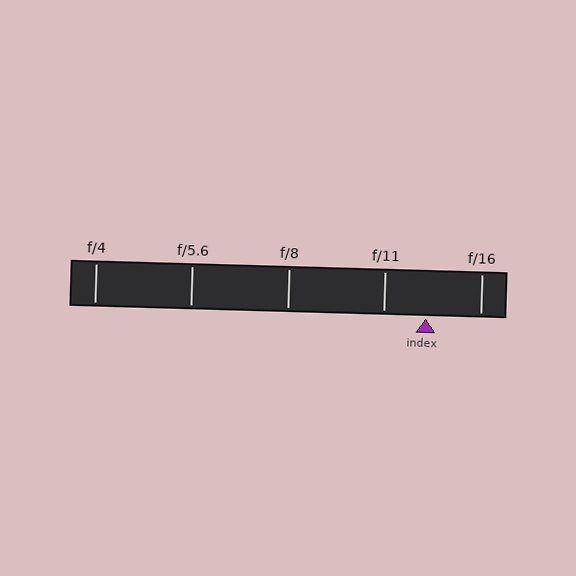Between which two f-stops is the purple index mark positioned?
The index mark is between f/11 and f/16.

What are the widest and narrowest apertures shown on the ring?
The widest aperture shown is f/4 and the narrowest is f/16.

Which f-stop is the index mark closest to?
The index mark is closest to f/11.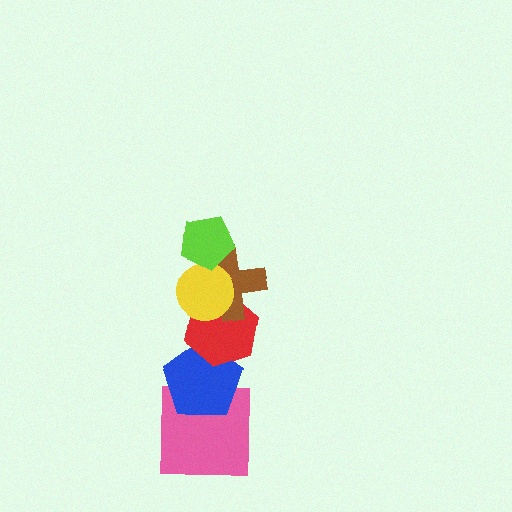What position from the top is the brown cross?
The brown cross is 3rd from the top.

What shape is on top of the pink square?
The blue pentagon is on top of the pink square.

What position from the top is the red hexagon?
The red hexagon is 4th from the top.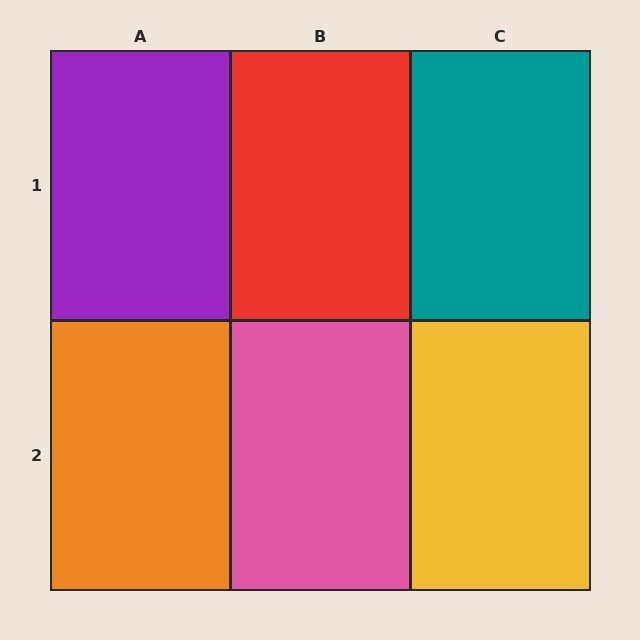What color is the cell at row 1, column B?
Red.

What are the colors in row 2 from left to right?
Orange, pink, yellow.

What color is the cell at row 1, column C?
Teal.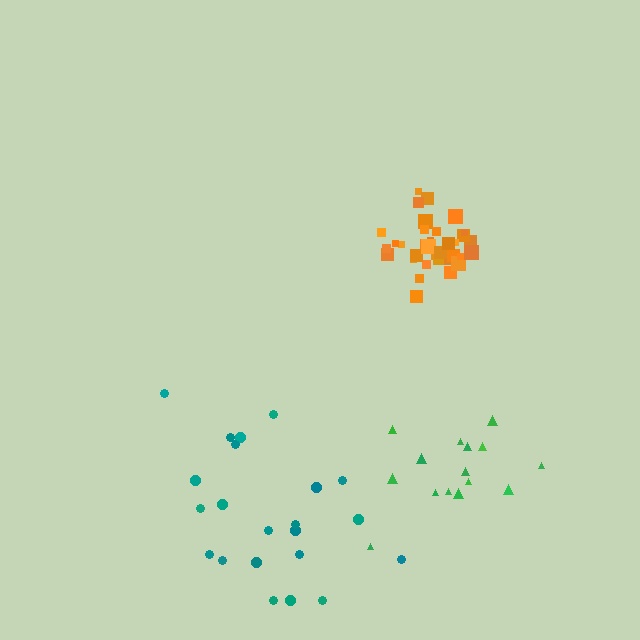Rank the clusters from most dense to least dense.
orange, green, teal.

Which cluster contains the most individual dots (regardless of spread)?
Orange (35).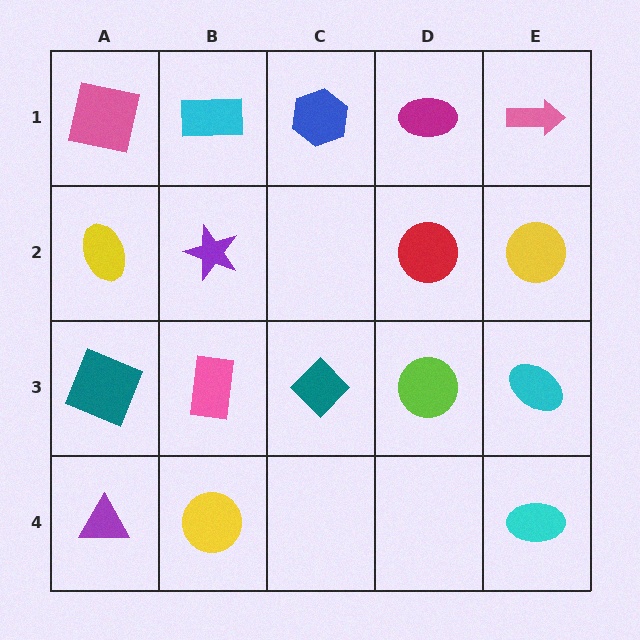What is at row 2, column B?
A purple star.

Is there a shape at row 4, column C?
No, that cell is empty.